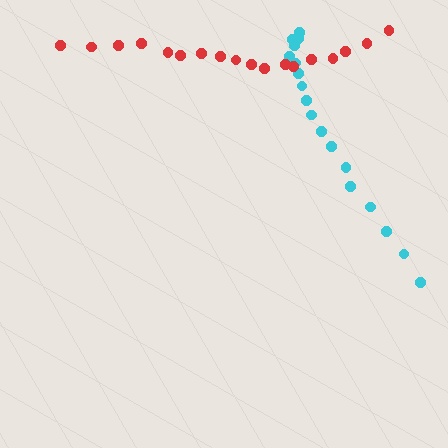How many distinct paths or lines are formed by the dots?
There are 2 distinct paths.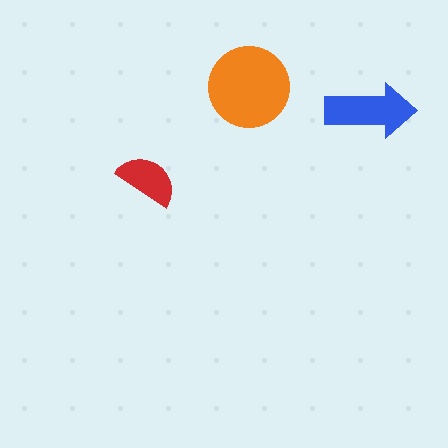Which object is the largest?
The orange circle.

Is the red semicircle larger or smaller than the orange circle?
Smaller.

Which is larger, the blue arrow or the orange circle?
The orange circle.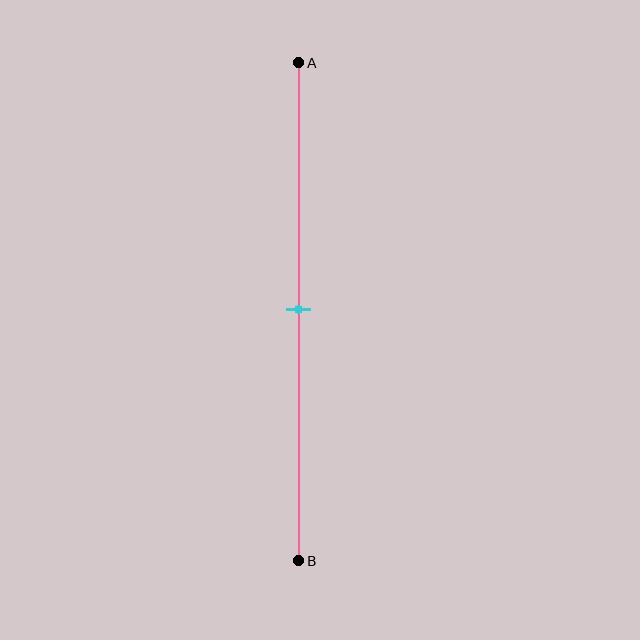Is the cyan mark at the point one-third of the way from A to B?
No, the mark is at about 50% from A, not at the 33% one-third point.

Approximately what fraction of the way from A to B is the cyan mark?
The cyan mark is approximately 50% of the way from A to B.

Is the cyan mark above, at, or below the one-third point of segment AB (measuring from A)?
The cyan mark is below the one-third point of segment AB.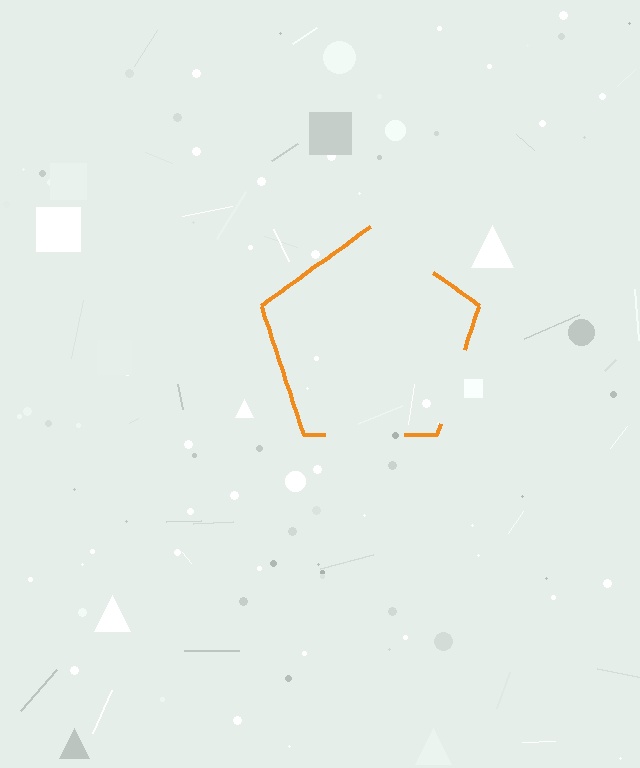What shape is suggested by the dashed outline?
The dashed outline suggests a pentagon.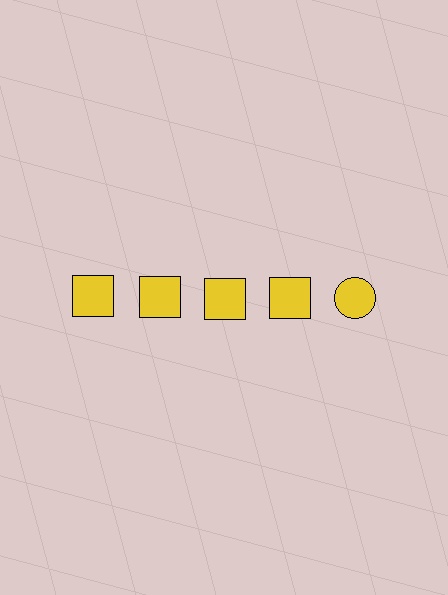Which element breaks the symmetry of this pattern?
The yellow circle in the top row, rightmost column breaks the symmetry. All other shapes are yellow squares.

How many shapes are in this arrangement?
There are 5 shapes arranged in a grid pattern.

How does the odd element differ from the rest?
It has a different shape: circle instead of square.